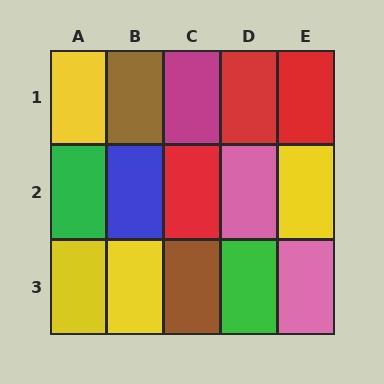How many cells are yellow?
4 cells are yellow.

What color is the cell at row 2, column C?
Red.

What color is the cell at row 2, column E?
Yellow.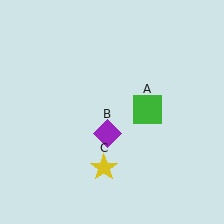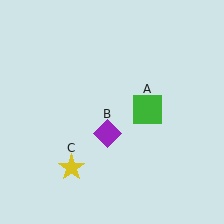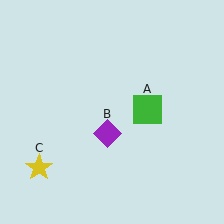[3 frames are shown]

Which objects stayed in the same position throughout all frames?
Green square (object A) and purple diamond (object B) remained stationary.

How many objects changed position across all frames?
1 object changed position: yellow star (object C).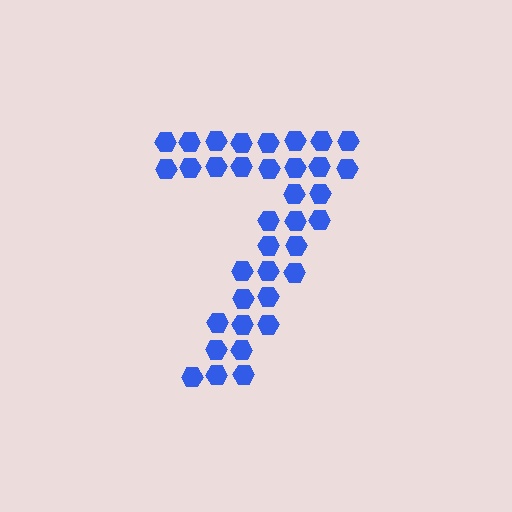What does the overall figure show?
The overall figure shows the digit 7.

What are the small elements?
The small elements are hexagons.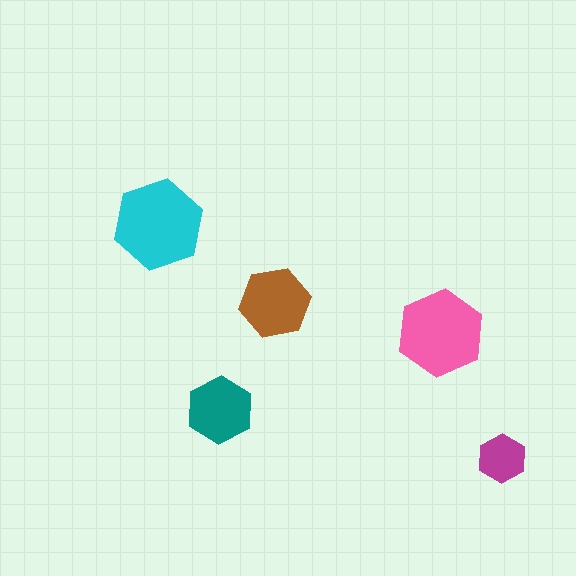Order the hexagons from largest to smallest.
the cyan one, the pink one, the brown one, the teal one, the magenta one.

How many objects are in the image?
There are 5 objects in the image.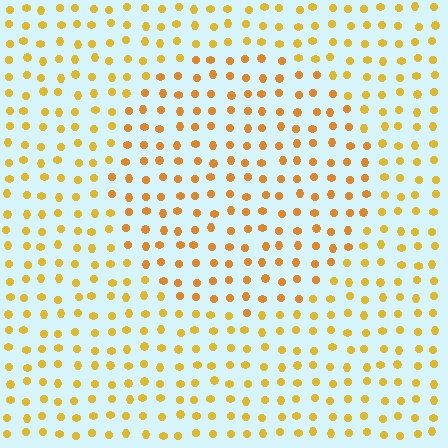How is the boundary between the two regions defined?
The boundary is defined purely by a slight shift in hue (about 17 degrees). Spacing, size, and orientation are identical on both sides.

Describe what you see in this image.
The image is filled with small yellow elements in a uniform arrangement. A circle-shaped region is visible where the elements are tinted to a slightly different hue, forming a subtle color boundary.